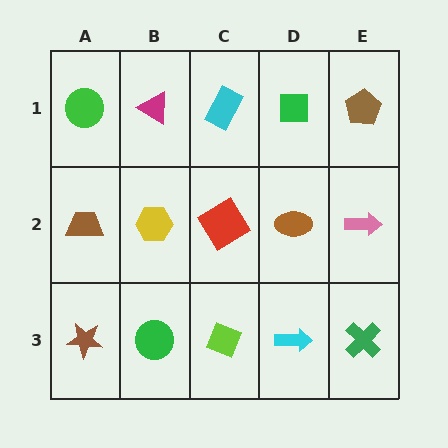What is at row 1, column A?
A green circle.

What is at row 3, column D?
A cyan arrow.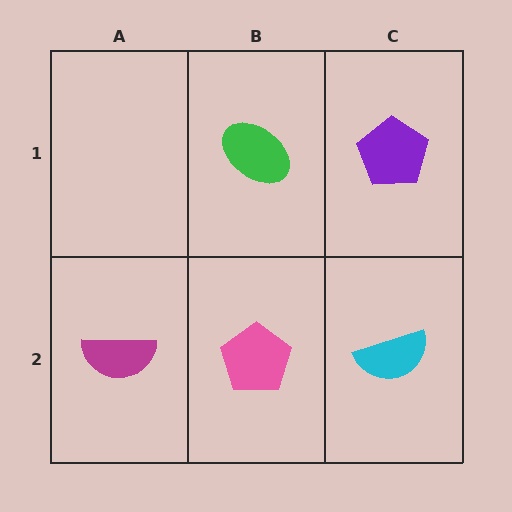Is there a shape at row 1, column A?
No, that cell is empty.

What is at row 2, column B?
A pink pentagon.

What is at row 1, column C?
A purple pentagon.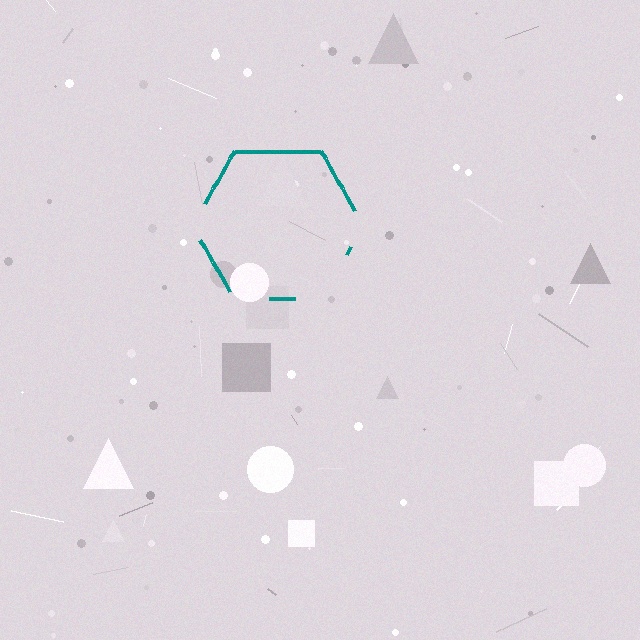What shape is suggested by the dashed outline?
The dashed outline suggests a hexagon.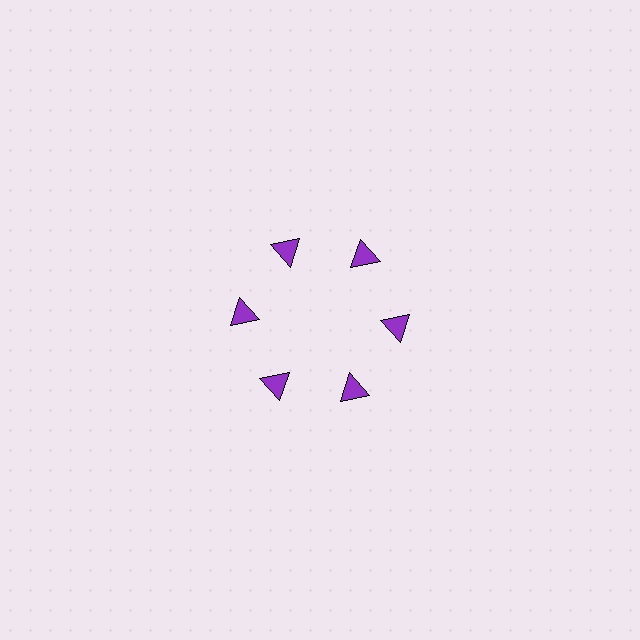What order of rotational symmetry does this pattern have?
This pattern has 6-fold rotational symmetry.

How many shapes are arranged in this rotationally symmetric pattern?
There are 6 shapes, arranged in 6 groups of 1.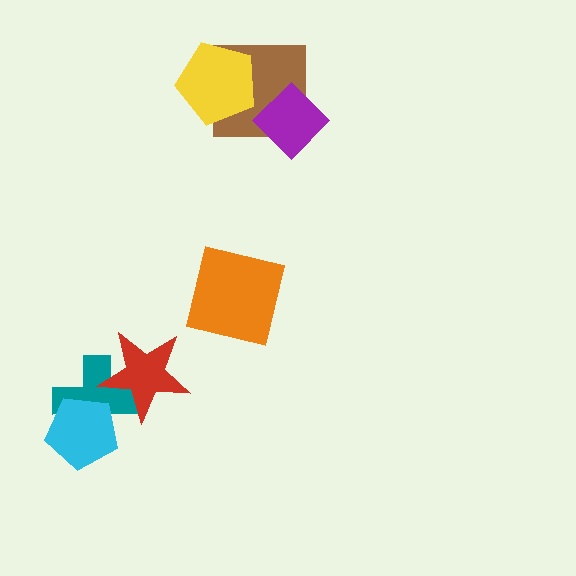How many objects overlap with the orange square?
0 objects overlap with the orange square.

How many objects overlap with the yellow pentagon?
1 object overlaps with the yellow pentagon.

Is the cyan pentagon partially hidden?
No, no other shape covers it.